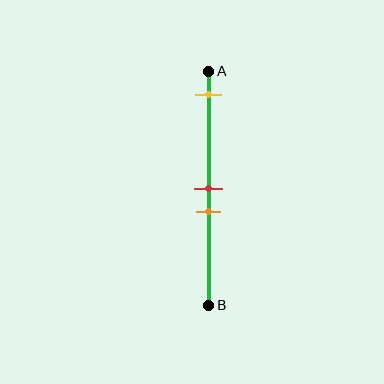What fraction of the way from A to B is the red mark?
The red mark is approximately 50% (0.5) of the way from A to B.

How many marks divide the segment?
There are 3 marks dividing the segment.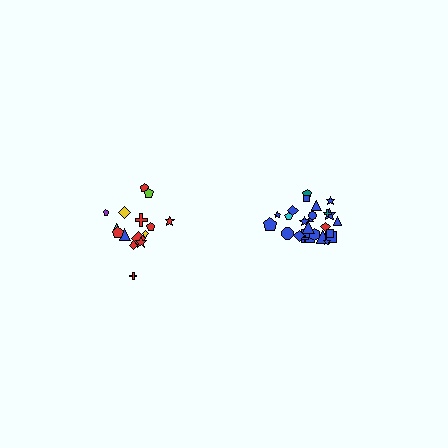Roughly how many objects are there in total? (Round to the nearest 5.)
Roughly 40 objects in total.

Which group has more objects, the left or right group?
The right group.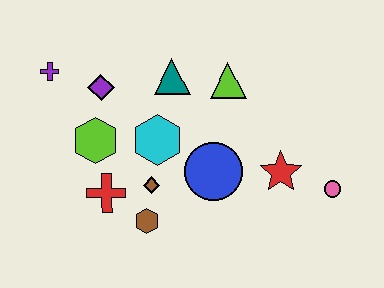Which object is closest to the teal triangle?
The lime triangle is closest to the teal triangle.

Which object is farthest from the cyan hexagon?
The pink circle is farthest from the cyan hexagon.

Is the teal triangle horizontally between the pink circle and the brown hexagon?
Yes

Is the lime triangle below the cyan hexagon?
No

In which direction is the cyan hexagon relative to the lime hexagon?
The cyan hexagon is to the right of the lime hexagon.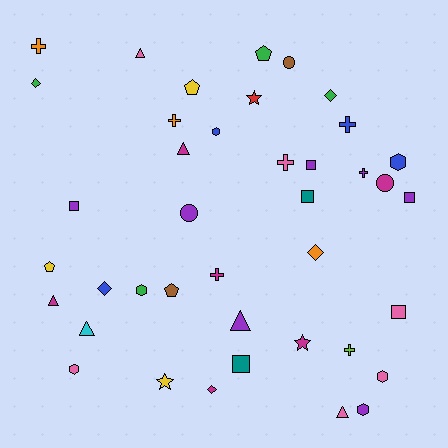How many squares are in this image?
There are 6 squares.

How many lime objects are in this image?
There is 1 lime object.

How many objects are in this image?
There are 40 objects.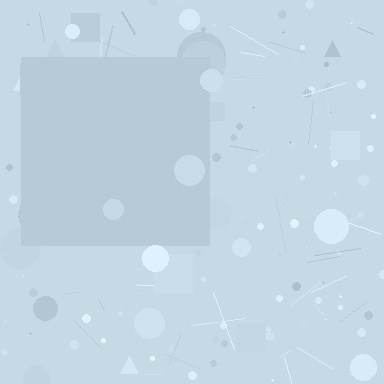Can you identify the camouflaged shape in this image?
The camouflaged shape is a square.